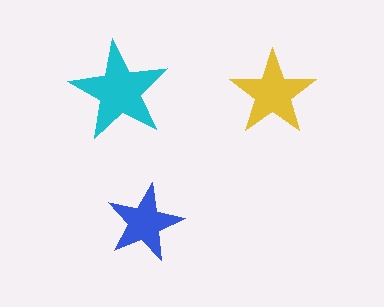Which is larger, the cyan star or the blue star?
The cyan one.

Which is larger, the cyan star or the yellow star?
The cyan one.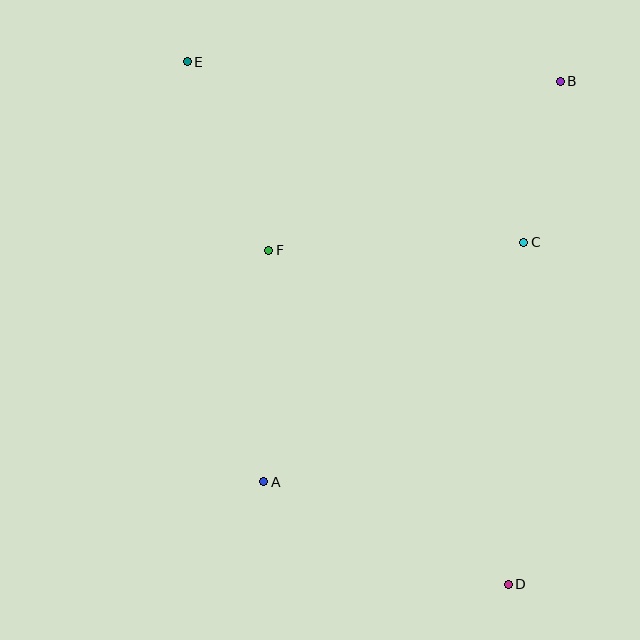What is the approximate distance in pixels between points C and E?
The distance between C and E is approximately 381 pixels.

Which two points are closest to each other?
Points B and C are closest to each other.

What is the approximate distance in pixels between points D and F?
The distance between D and F is approximately 411 pixels.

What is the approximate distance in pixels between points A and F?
The distance between A and F is approximately 231 pixels.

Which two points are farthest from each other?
Points D and E are farthest from each other.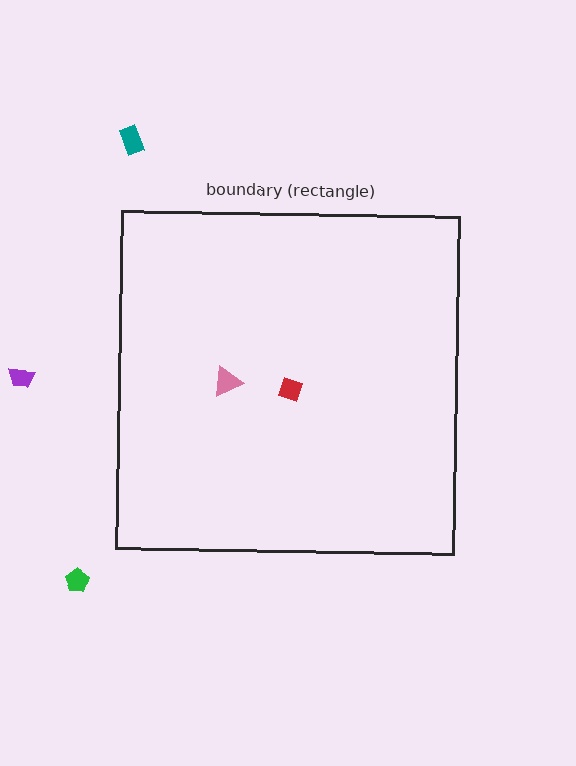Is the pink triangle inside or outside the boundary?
Inside.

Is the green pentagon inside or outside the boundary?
Outside.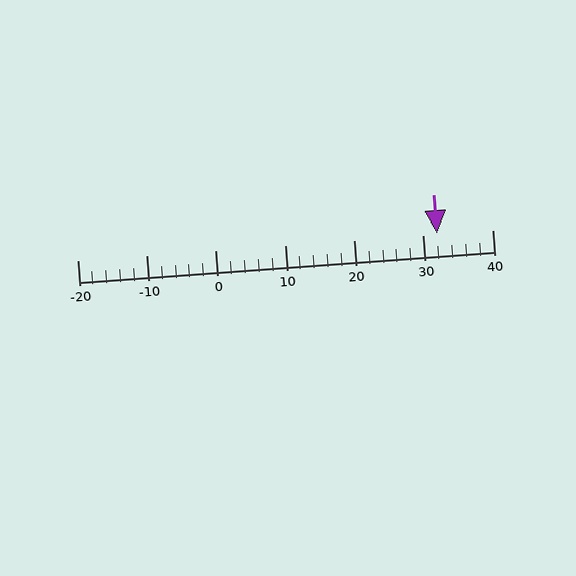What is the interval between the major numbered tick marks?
The major tick marks are spaced 10 units apart.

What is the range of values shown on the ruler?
The ruler shows values from -20 to 40.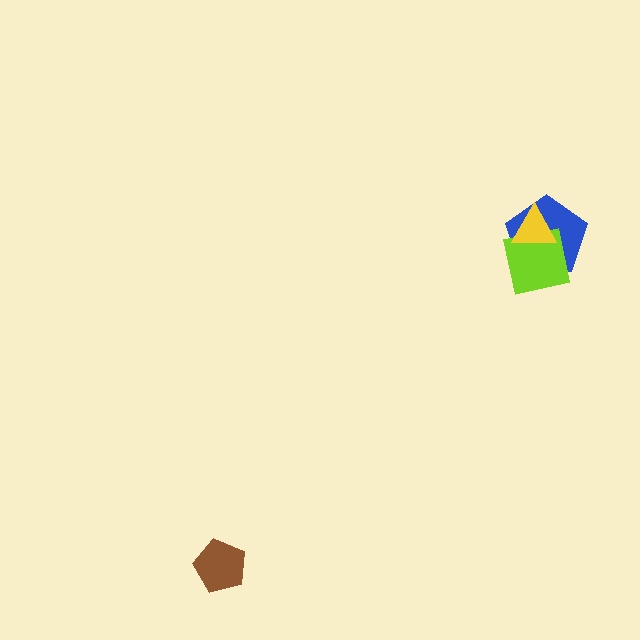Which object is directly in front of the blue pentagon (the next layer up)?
The lime square is directly in front of the blue pentagon.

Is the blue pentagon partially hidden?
Yes, it is partially covered by another shape.